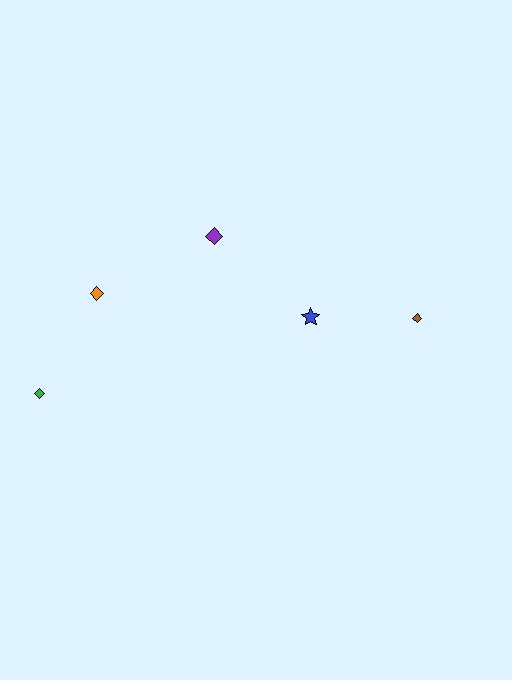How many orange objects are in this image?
There is 1 orange object.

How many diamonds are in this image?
There are 4 diamonds.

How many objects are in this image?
There are 5 objects.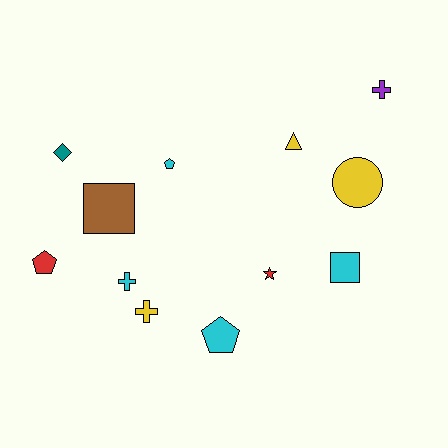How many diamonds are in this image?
There is 1 diamond.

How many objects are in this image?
There are 12 objects.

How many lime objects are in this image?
There are no lime objects.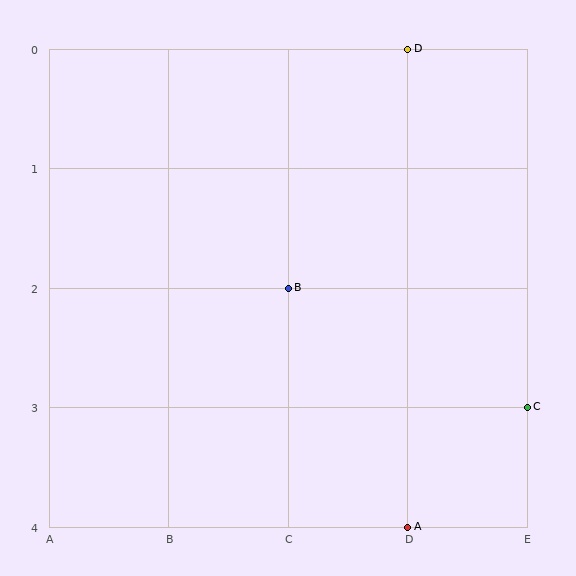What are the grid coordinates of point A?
Point A is at grid coordinates (D, 4).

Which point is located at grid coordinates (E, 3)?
Point C is at (E, 3).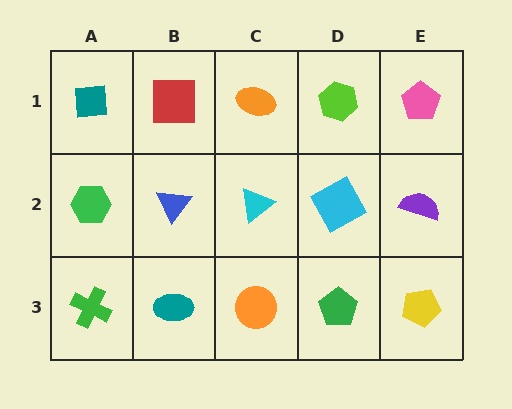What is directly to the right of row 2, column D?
A purple semicircle.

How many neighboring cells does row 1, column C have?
3.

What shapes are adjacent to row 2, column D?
A lime hexagon (row 1, column D), a green pentagon (row 3, column D), a cyan triangle (row 2, column C), a purple semicircle (row 2, column E).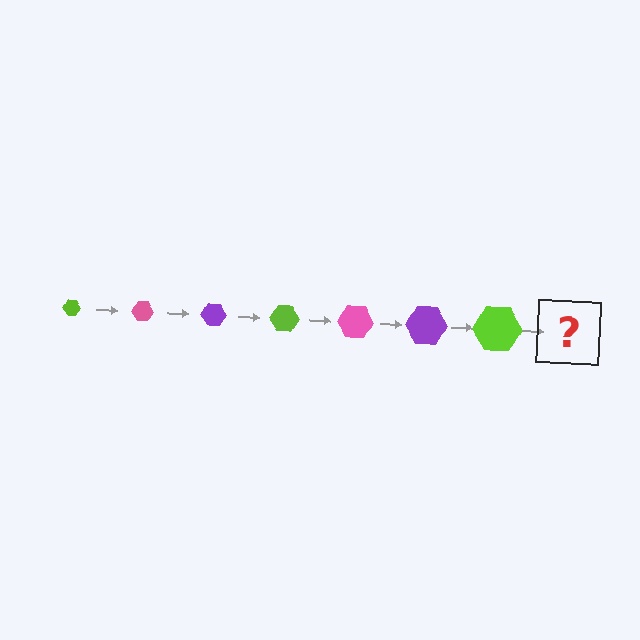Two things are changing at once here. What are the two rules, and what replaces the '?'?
The two rules are that the hexagon grows larger each step and the color cycles through lime, pink, and purple. The '?' should be a pink hexagon, larger than the previous one.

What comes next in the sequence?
The next element should be a pink hexagon, larger than the previous one.